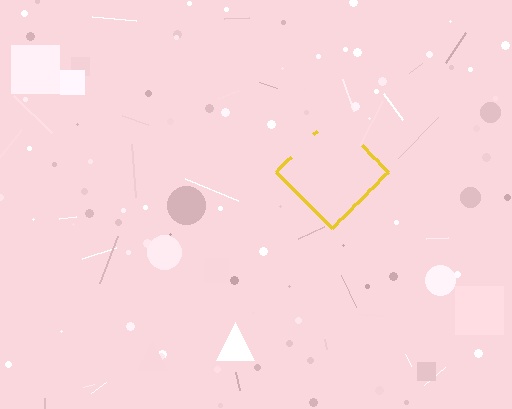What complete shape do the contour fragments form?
The contour fragments form a diamond.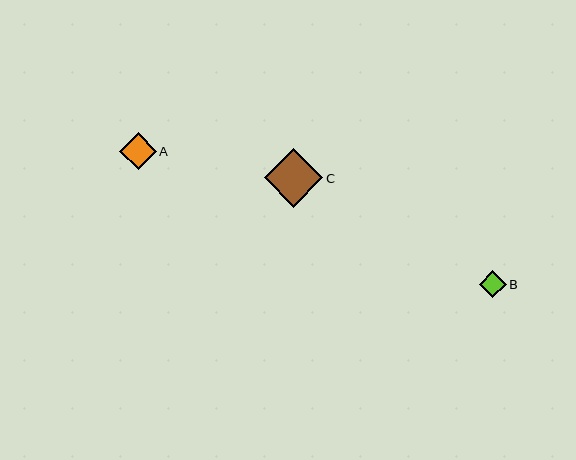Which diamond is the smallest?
Diamond B is the smallest with a size of approximately 27 pixels.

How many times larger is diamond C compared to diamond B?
Diamond C is approximately 2.2 times the size of diamond B.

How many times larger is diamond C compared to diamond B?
Diamond C is approximately 2.2 times the size of diamond B.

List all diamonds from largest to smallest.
From largest to smallest: C, A, B.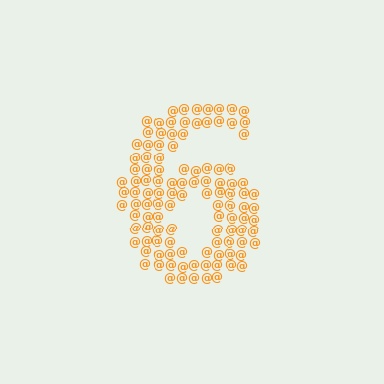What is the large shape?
The large shape is the digit 6.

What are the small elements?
The small elements are at signs.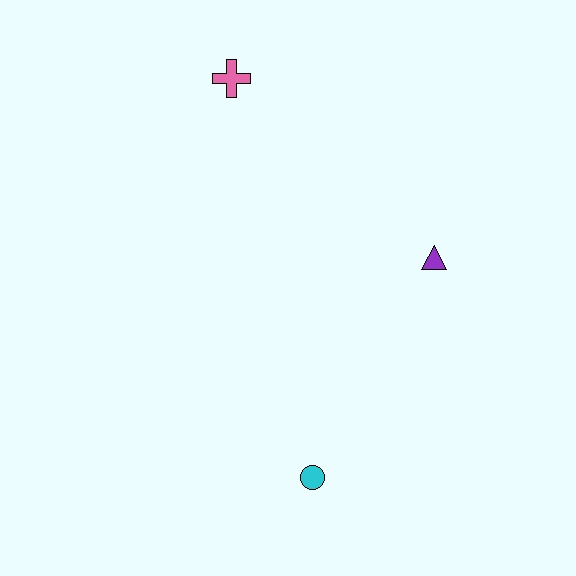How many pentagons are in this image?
There are no pentagons.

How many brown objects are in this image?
There are no brown objects.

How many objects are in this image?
There are 3 objects.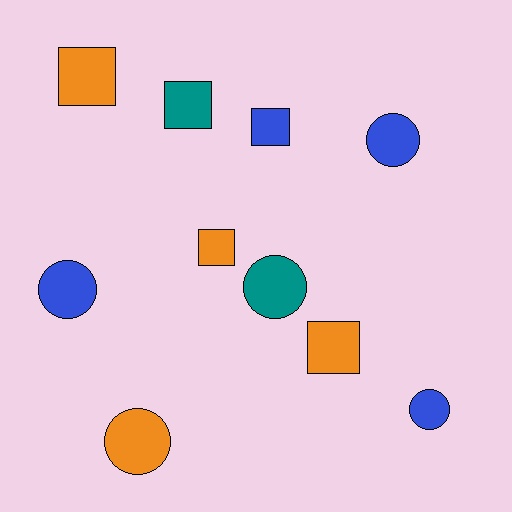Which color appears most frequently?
Orange, with 4 objects.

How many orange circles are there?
There is 1 orange circle.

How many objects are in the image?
There are 10 objects.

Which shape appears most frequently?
Circle, with 5 objects.